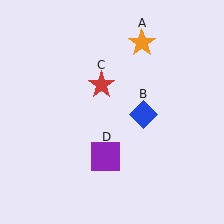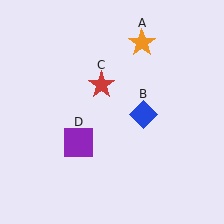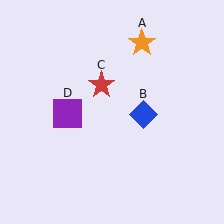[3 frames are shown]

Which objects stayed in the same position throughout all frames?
Orange star (object A) and blue diamond (object B) and red star (object C) remained stationary.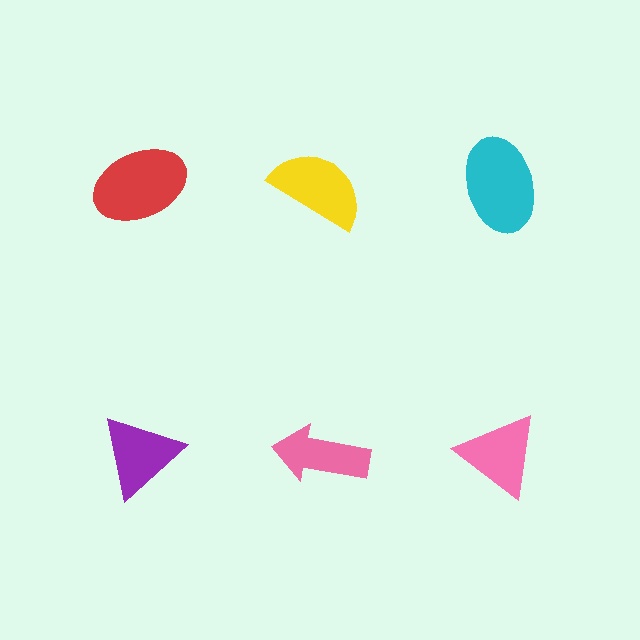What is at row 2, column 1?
A purple triangle.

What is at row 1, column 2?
A yellow semicircle.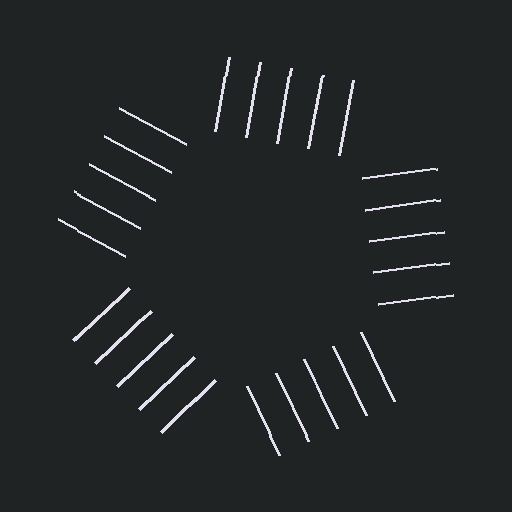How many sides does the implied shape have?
5 sides — the line-ends trace a pentagon.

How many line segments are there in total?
25 — 5 along each of the 5 edges.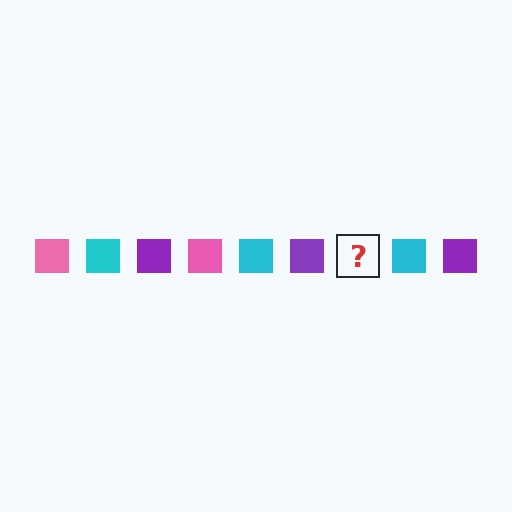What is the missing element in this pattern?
The missing element is a pink square.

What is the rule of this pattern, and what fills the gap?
The rule is that the pattern cycles through pink, cyan, purple squares. The gap should be filled with a pink square.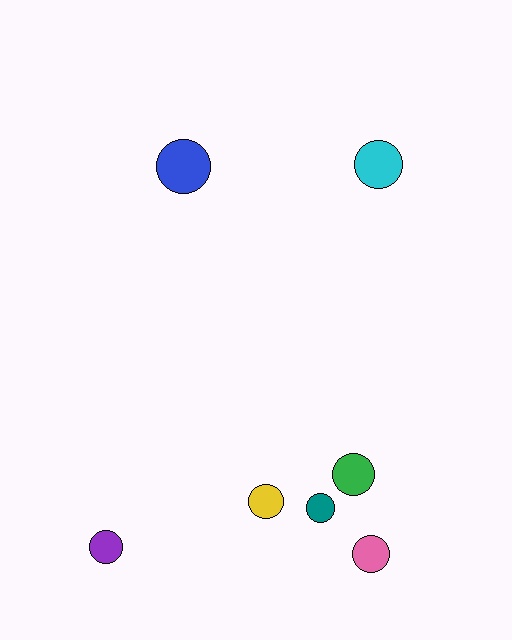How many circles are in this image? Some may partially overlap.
There are 7 circles.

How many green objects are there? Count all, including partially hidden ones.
There is 1 green object.